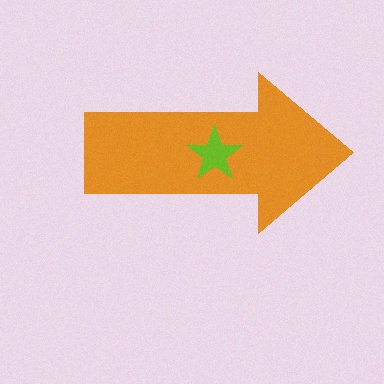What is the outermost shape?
The orange arrow.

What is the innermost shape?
The lime star.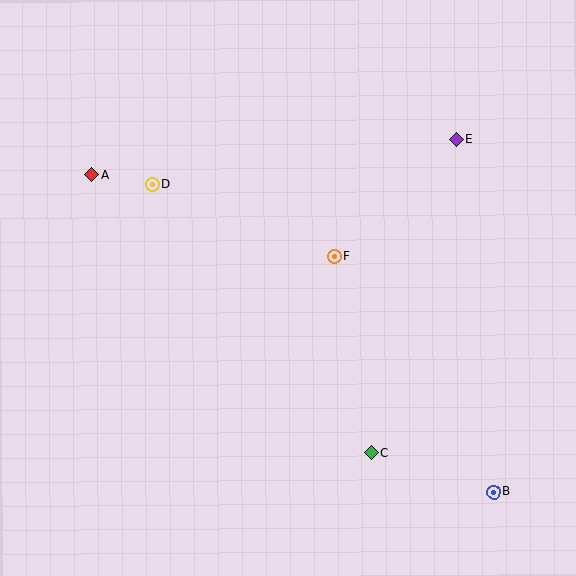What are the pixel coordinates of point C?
Point C is at (371, 453).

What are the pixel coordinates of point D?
Point D is at (152, 184).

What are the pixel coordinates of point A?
Point A is at (92, 175).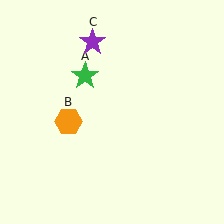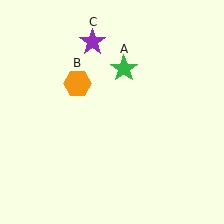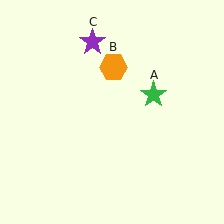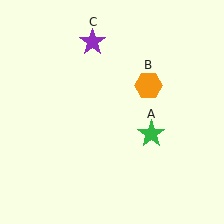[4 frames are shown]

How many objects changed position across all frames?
2 objects changed position: green star (object A), orange hexagon (object B).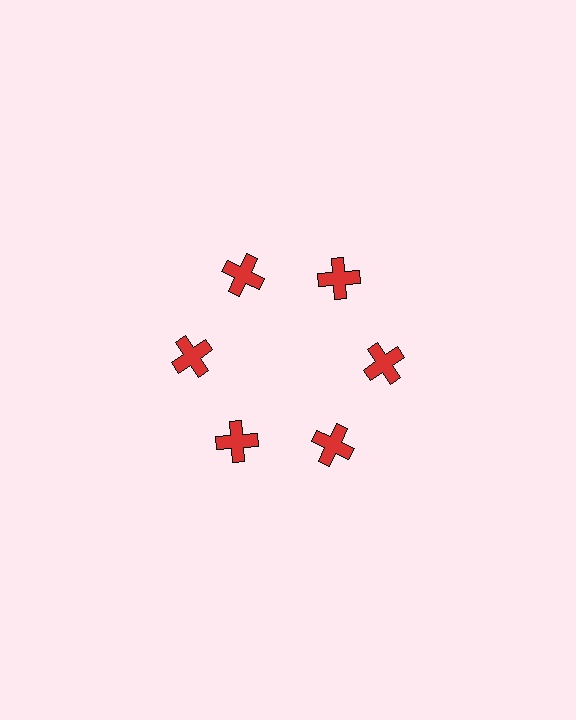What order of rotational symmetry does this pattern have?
This pattern has 6-fold rotational symmetry.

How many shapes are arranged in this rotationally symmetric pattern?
There are 6 shapes, arranged in 6 groups of 1.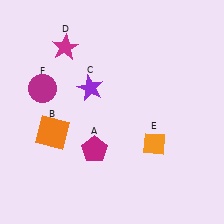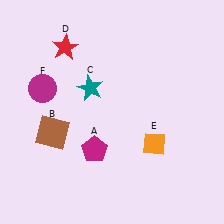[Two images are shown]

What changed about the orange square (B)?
In Image 1, B is orange. In Image 2, it changed to brown.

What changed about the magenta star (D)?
In Image 1, D is magenta. In Image 2, it changed to red.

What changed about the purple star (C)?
In Image 1, C is purple. In Image 2, it changed to teal.